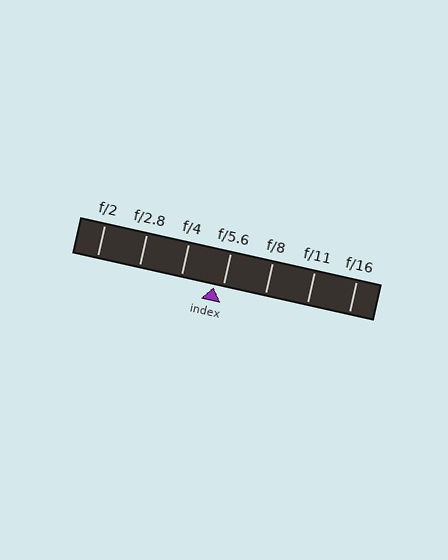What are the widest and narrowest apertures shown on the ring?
The widest aperture shown is f/2 and the narrowest is f/16.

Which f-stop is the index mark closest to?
The index mark is closest to f/5.6.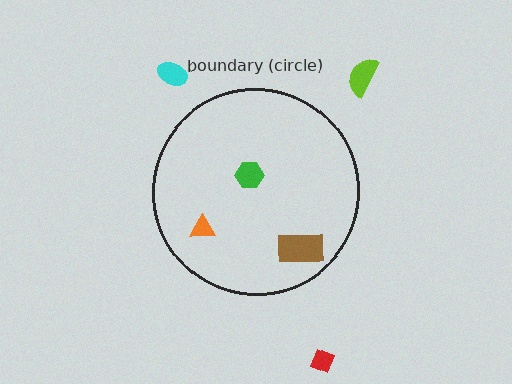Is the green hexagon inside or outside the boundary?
Inside.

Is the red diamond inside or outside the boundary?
Outside.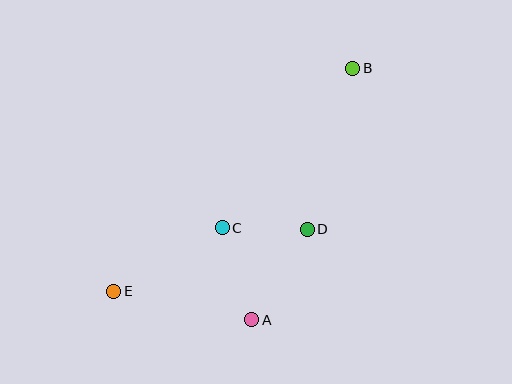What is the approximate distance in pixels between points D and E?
The distance between D and E is approximately 203 pixels.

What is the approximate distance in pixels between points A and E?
The distance between A and E is approximately 140 pixels.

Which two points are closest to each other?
Points C and D are closest to each other.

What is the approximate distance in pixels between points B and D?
The distance between B and D is approximately 167 pixels.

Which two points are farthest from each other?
Points B and E are farthest from each other.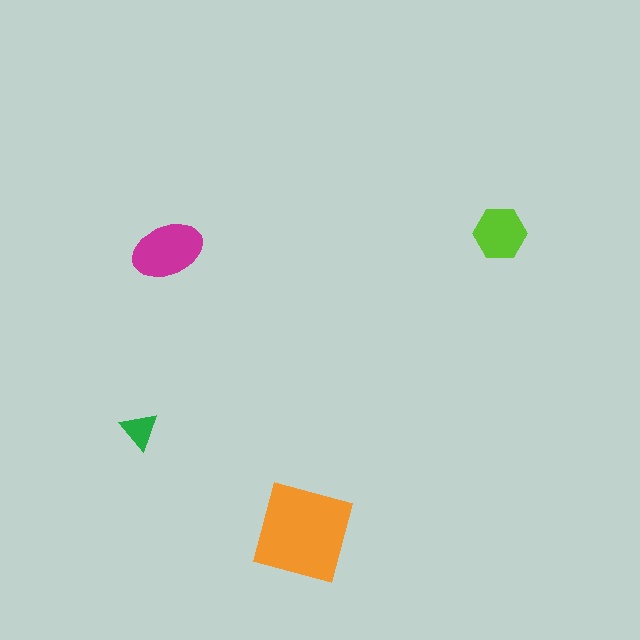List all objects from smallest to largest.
The green triangle, the lime hexagon, the magenta ellipse, the orange square.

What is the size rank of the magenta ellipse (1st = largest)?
2nd.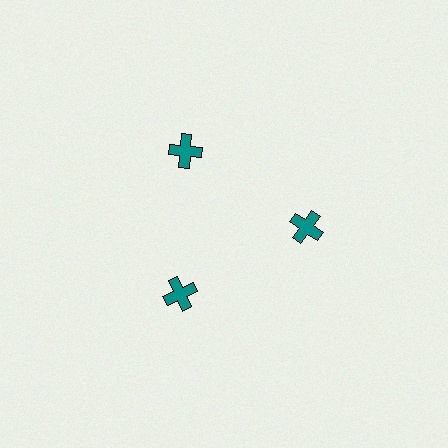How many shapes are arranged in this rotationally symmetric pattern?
There are 3 shapes, arranged in 3 groups of 1.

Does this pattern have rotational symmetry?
Yes, this pattern has 3-fold rotational symmetry. It looks the same after rotating 120 degrees around the center.